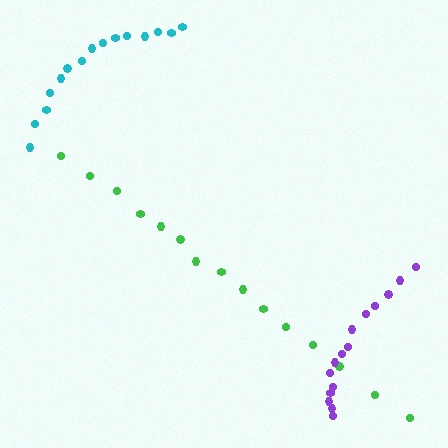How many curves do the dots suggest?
There are 3 distinct paths.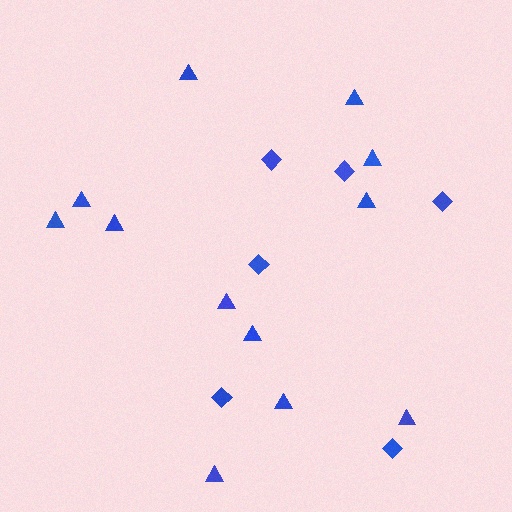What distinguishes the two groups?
There are 2 groups: one group of triangles (12) and one group of diamonds (6).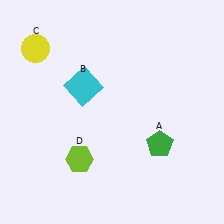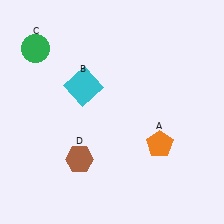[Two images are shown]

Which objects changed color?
A changed from green to orange. C changed from yellow to green. D changed from lime to brown.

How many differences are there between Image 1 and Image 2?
There are 3 differences between the two images.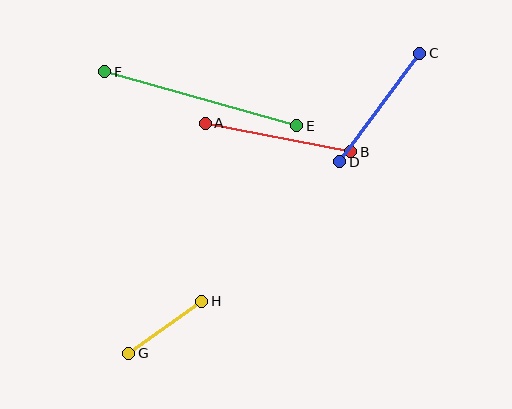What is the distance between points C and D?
The distance is approximately 134 pixels.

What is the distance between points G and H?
The distance is approximately 90 pixels.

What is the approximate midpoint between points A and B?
The midpoint is at approximately (278, 137) pixels.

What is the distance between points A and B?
The distance is approximately 148 pixels.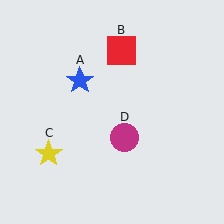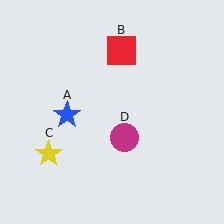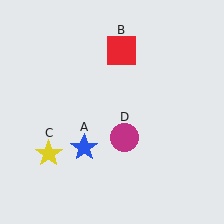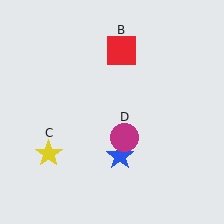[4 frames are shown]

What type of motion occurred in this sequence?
The blue star (object A) rotated counterclockwise around the center of the scene.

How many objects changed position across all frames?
1 object changed position: blue star (object A).